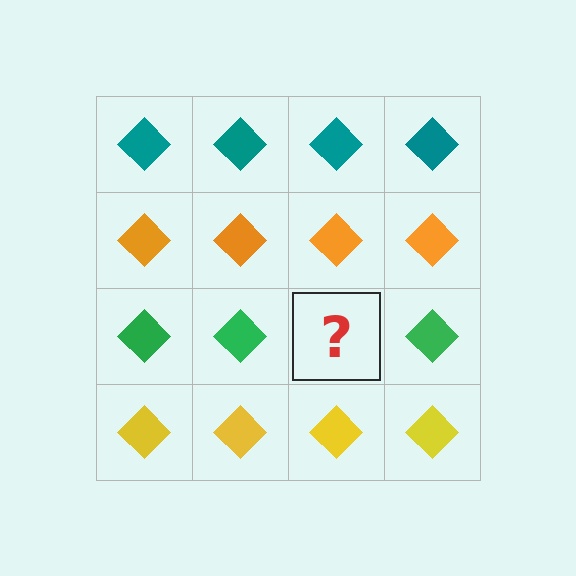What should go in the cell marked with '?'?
The missing cell should contain a green diamond.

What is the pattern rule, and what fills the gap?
The rule is that each row has a consistent color. The gap should be filled with a green diamond.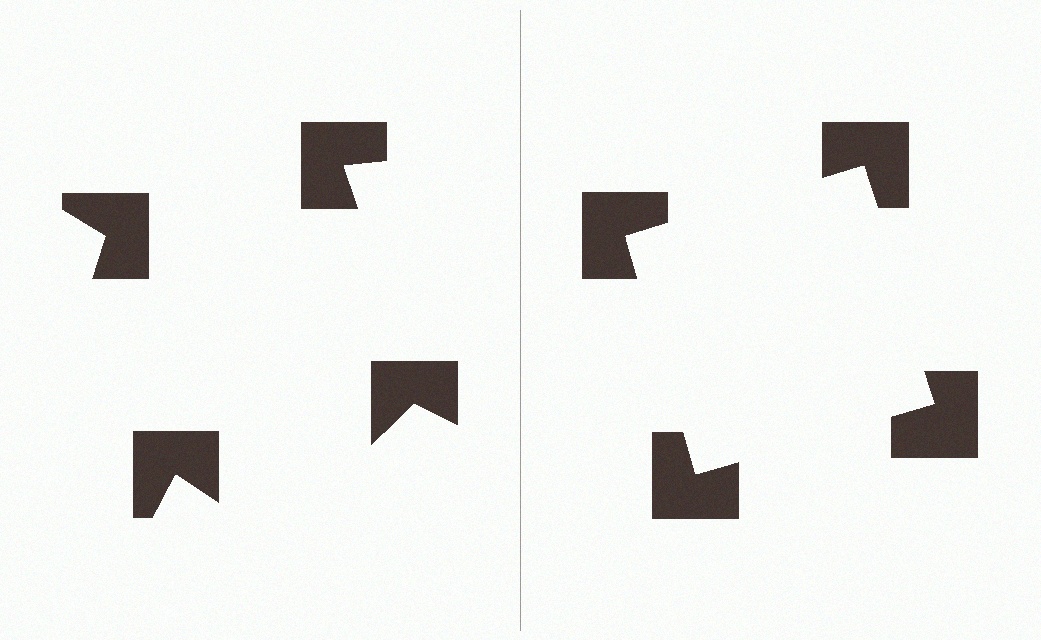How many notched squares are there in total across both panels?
8 — 4 on each side.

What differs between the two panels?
The notched squares are positioned identically on both sides; only the wedge orientations differ. On the right they align to a square; on the left they are misaligned.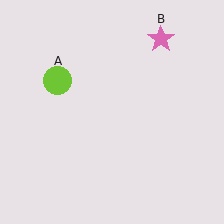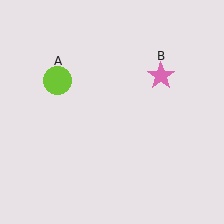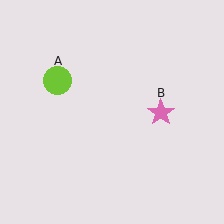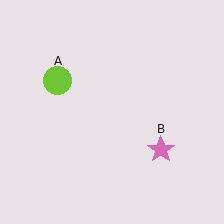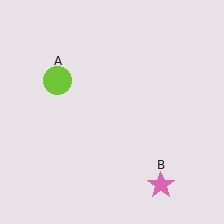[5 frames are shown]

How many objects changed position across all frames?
1 object changed position: pink star (object B).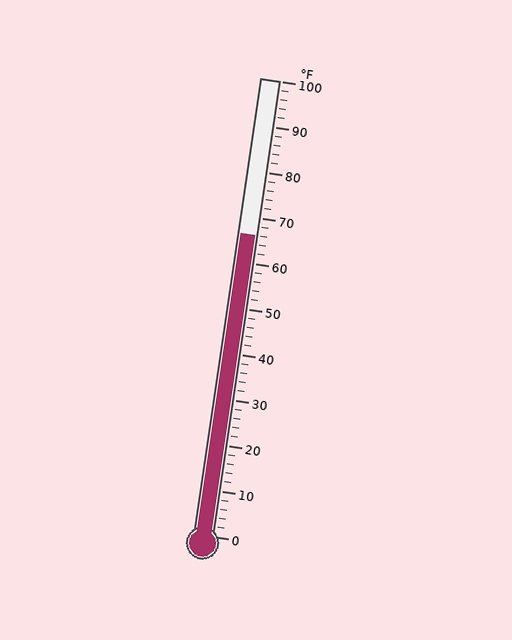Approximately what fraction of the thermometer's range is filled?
The thermometer is filled to approximately 65% of its range.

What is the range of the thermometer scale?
The thermometer scale ranges from 0°F to 100°F.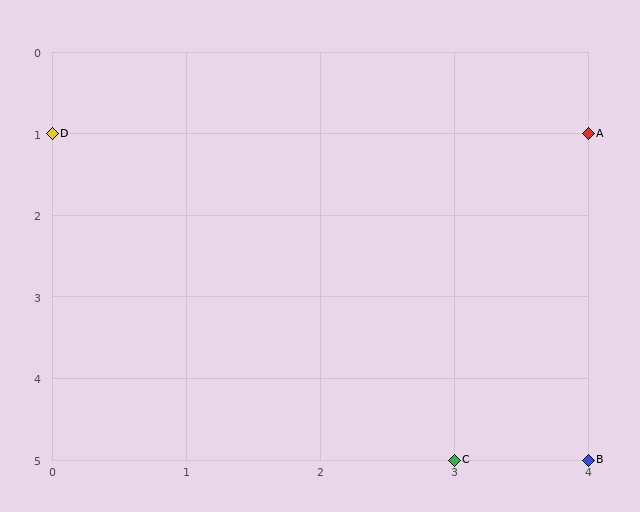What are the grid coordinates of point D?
Point D is at grid coordinates (0, 1).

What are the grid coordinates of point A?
Point A is at grid coordinates (4, 1).